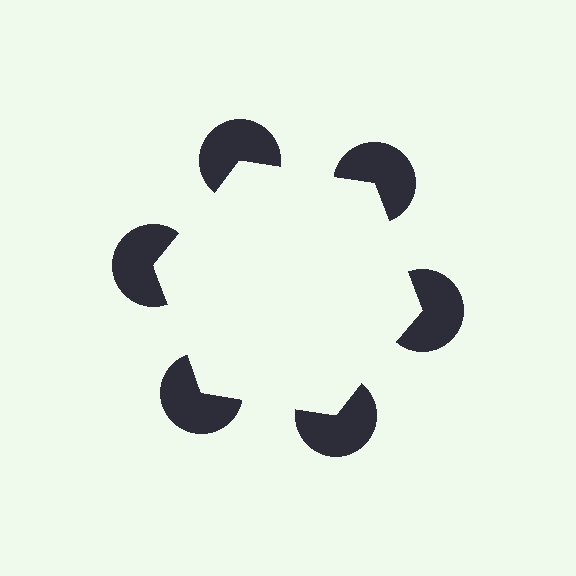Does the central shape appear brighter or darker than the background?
It typically appears slightly brighter than the background, even though no actual brightness change is drawn.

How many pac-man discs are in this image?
There are 6 — one at each vertex of the illusory hexagon.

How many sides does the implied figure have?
6 sides.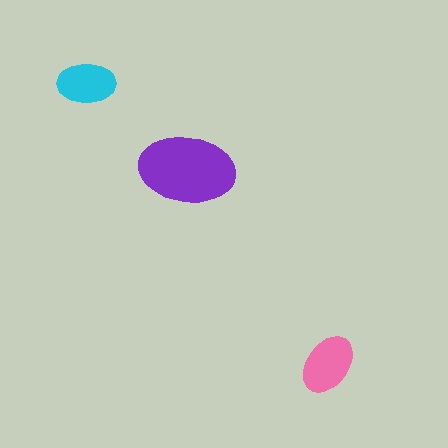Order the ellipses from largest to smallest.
the purple one, the pink one, the cyan one.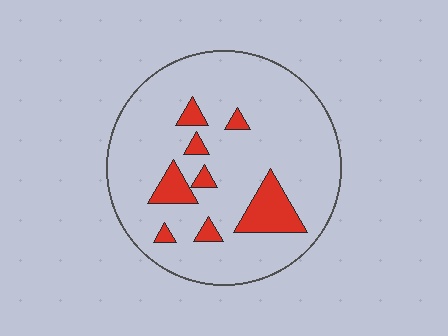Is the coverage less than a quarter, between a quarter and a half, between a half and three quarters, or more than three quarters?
Less than a quarter.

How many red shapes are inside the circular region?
8.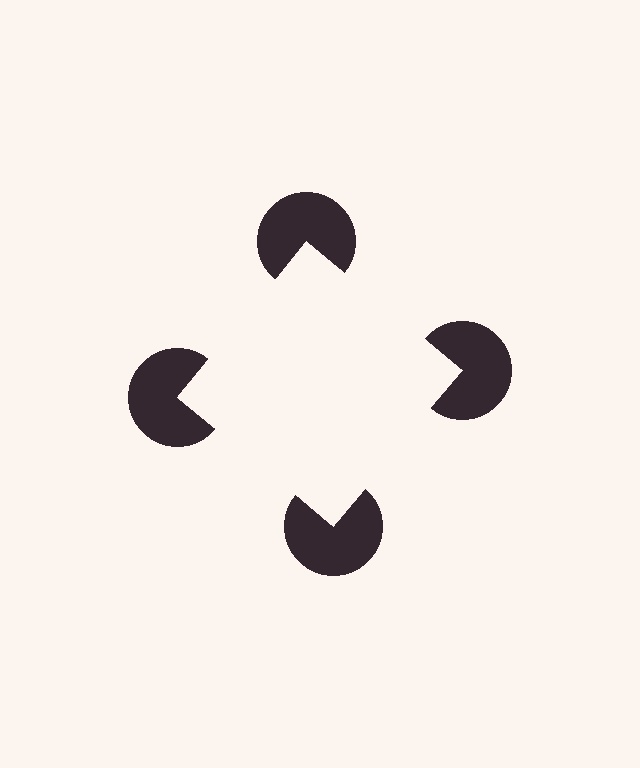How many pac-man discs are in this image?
There are 4 — one at each vertex of the illusory square.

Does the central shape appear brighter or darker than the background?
It typically appears slightly brighter than the background, even though no actual brightness change is drawn.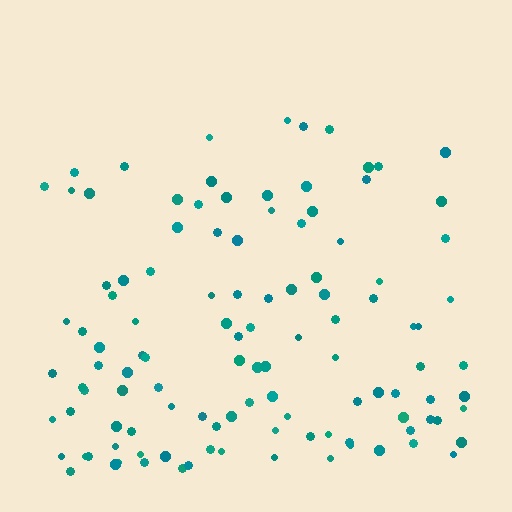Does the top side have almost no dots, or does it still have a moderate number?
Still a moderate number, just noticeably fewer than the bottom.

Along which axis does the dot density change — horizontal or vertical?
Vertical.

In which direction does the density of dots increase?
From top to bottom, with the bottom side densest.